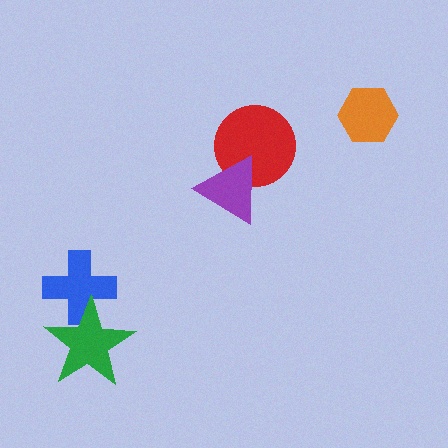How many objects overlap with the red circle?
1 object overlaps with the red circle.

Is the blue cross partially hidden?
Yes, it is partially covered by another shape.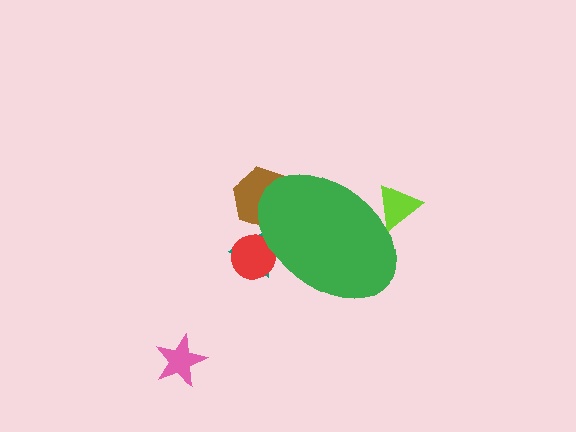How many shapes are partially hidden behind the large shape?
4 shapes are partially hidden.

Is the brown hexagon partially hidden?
Yes, the brown hexagon is partially hidden behind the green ellipse.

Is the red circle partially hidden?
Yes, the red circle is partially hidden behind the green ellipse.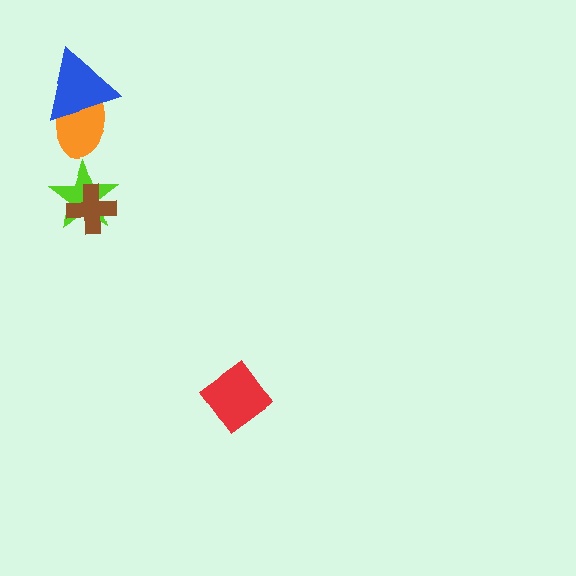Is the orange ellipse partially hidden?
Yes, it is partially covered by another shape.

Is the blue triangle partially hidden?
No, no other shape covers it.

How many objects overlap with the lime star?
1 object overlaps with the lime star.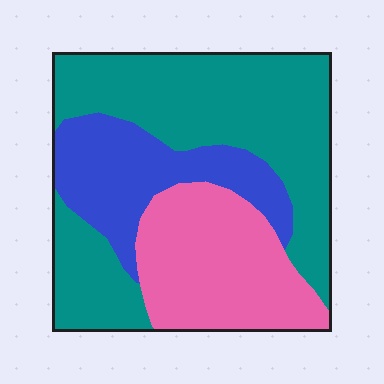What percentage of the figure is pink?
Pink covers roughly 25% of the figure.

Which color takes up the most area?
Teal, at roughly 50%.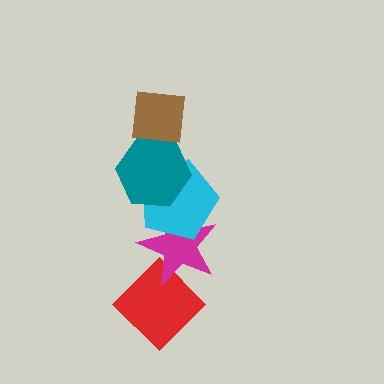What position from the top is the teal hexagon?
The teal hexagon is 2nd from the top.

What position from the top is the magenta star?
The magenta star is 4th from the top.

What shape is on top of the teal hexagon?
The brown square is on top of the teal hexagon.